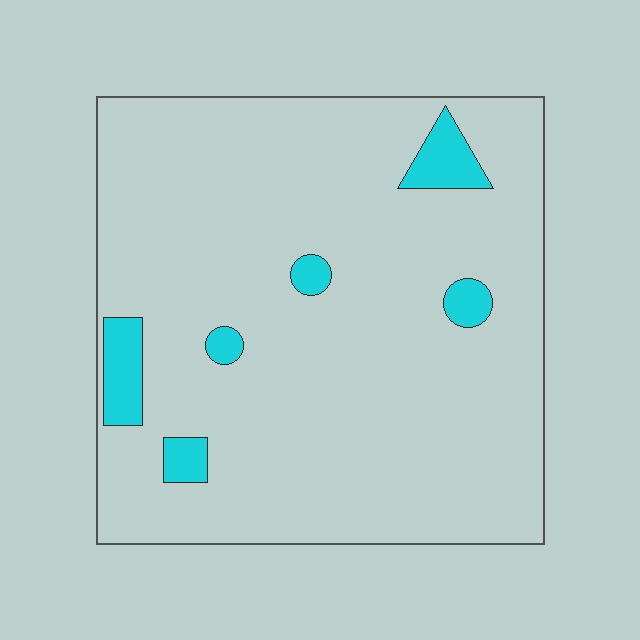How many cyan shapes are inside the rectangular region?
6.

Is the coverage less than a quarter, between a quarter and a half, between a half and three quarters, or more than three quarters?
Less than a quarter.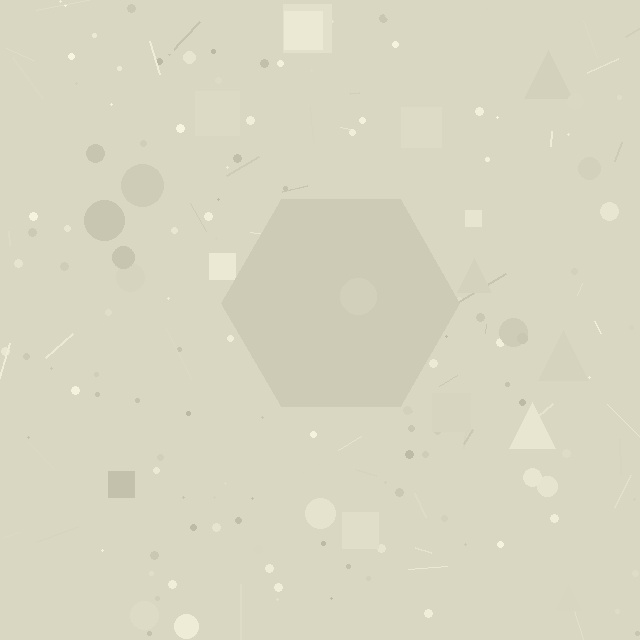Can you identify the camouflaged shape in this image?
The camouflaged shape is a hexagon.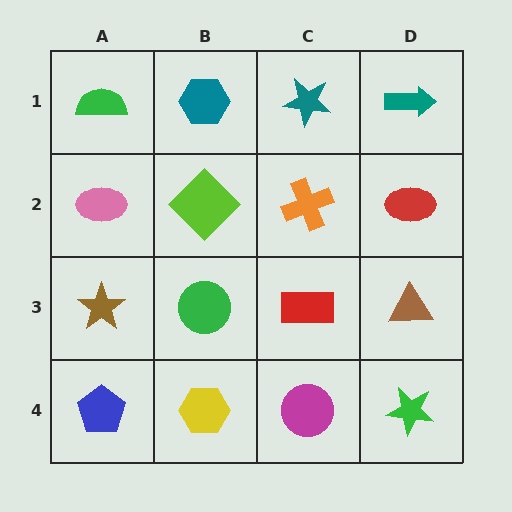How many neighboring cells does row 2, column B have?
4.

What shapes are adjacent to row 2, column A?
A green semicircle (row 1, column A), a brown star (row 3, column A), a lime diamond (row 2, column B).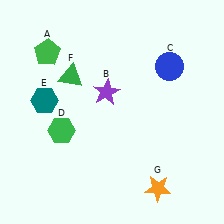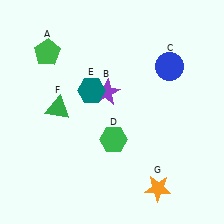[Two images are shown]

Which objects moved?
The objects that moved are: the green hexagon (D), the teal hexagon (E), the green triangle (F).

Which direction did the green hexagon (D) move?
The green hexagon (D) moved right.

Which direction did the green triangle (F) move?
The green triangle (F) moved down.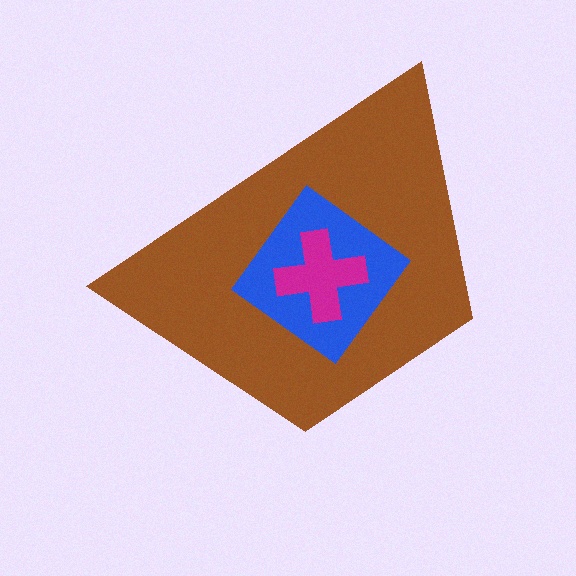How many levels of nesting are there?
3.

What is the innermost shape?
The magenta cross.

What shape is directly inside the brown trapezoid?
The blue diamond.